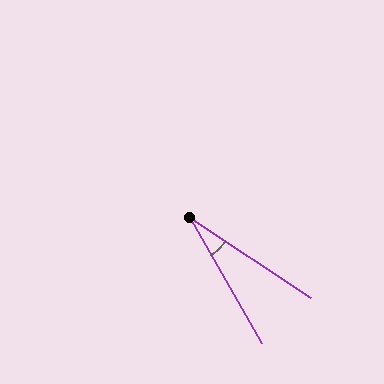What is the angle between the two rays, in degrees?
Approximately 27 degrees.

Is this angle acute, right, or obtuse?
It is acute.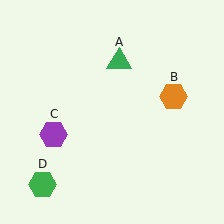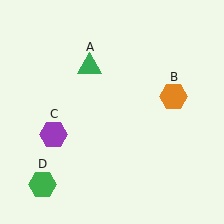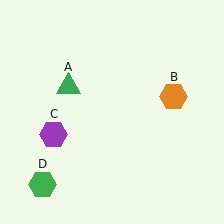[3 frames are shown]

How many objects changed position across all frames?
1 object changed position: green triangle (object A).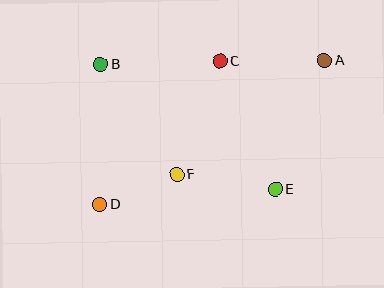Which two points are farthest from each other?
Points A and D are farthest from each other.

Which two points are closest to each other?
Points D and F are closest to each other.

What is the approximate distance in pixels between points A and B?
The distance between A and B is approximately 224 pixels.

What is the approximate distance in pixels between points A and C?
The distance between A and C is approximately 105 pixels.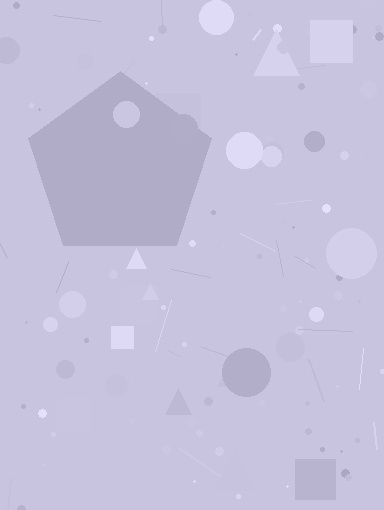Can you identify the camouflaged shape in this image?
The camouflaged shape is a pentagon.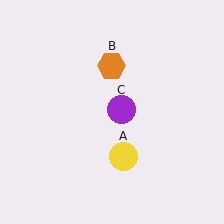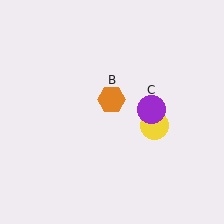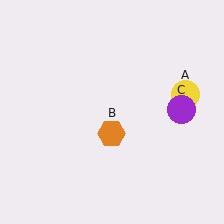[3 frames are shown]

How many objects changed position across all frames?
3 objects changed position: yellow circle (object A), orange hexagon (object B), purple circle (object C).